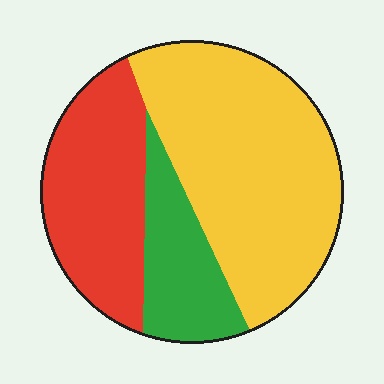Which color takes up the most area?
Yellow, at roughly 50%.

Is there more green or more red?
Red.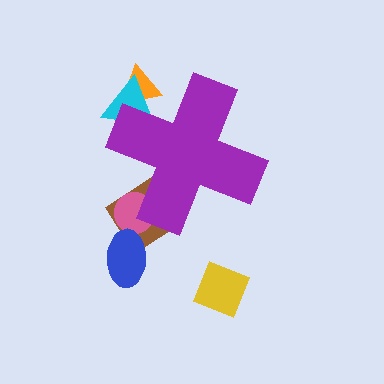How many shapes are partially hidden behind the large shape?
4 shapes are partially hidden.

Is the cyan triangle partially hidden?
Yes, the cyan triangle is partially hidden behind the purple cross.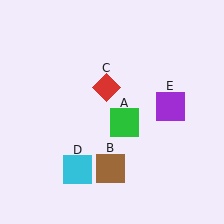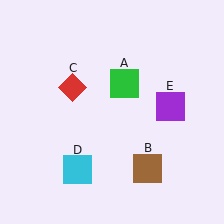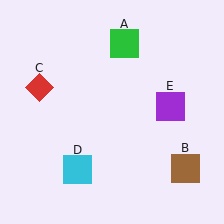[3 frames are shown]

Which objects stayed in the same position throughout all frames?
Cyan square (object D) and purple square (object E) remained stationary.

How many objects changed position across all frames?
3 objects changed position: green square (object A), brown square (object B), red diamond (object C).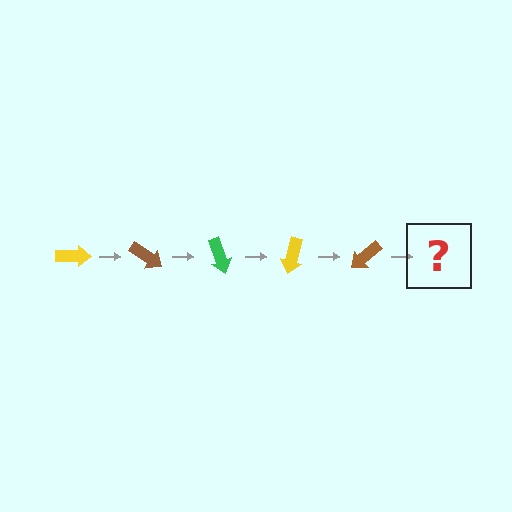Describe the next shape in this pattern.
It should be a green arrow, rotated 175 degrees from the start.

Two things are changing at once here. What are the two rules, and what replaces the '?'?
The two rules are that it rotates 35 degrees each step and the color cycles through yellow, brown, and green. The '?' should be a green arrow, rotated 175 degrees from the start.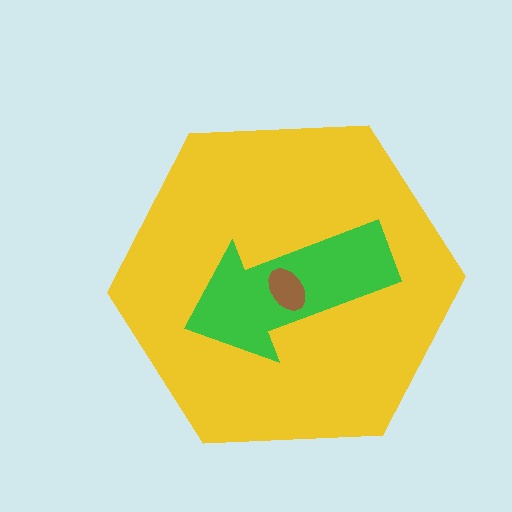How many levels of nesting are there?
3.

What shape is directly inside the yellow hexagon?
The green arrow.